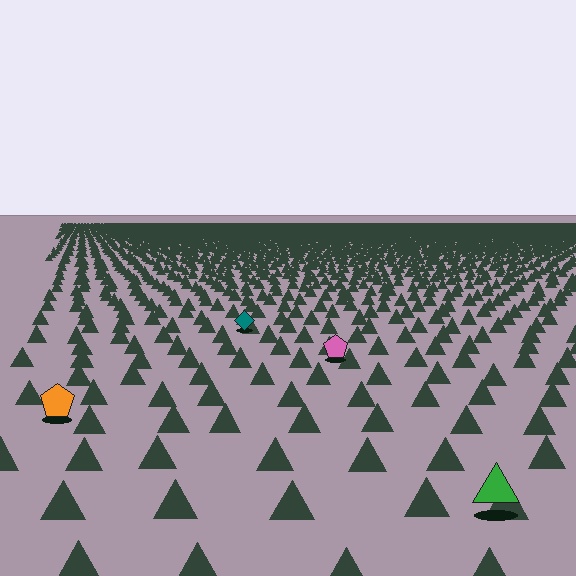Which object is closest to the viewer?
The green triangle is closest. The texture marks near it are larger and more spread out.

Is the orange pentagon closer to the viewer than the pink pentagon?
Yes. The orange pentagon is closer — you can tell from the texture gradient: the ground texture is coarser near it.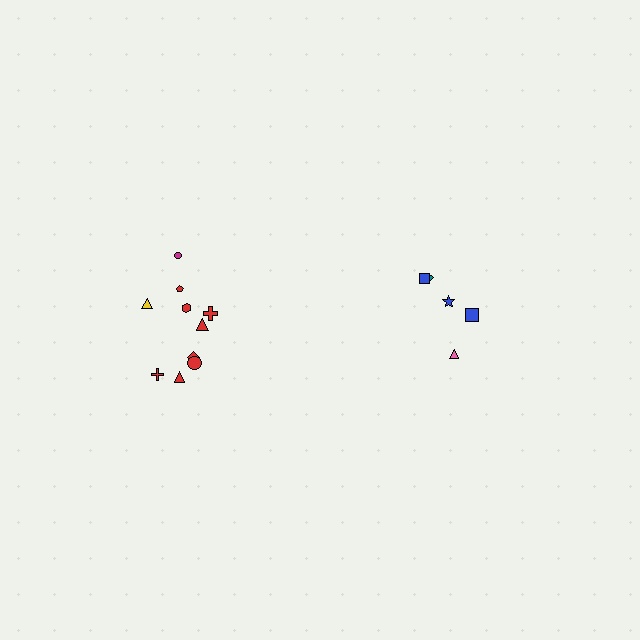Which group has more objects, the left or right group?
The left group.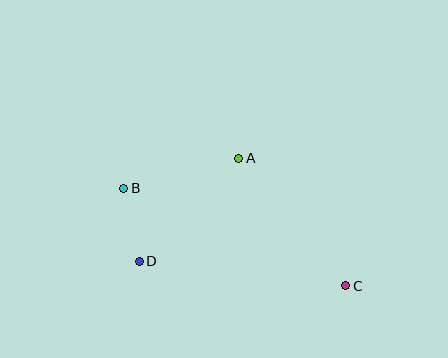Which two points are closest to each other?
Points B and D are closest to each other.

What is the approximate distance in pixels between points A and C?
The distance between A and C is approximately 166 pixels.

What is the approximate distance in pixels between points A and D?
The distance between A and D is approximately 143 pixels.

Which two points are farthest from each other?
Points B and C are farthest from each other.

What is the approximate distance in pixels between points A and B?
The distance between A and B is approximately 119 pixels.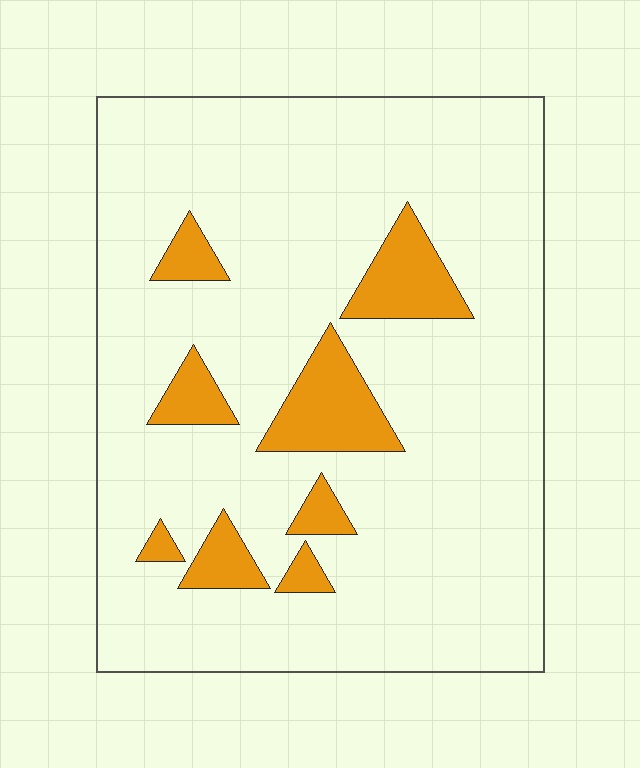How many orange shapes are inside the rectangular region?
8.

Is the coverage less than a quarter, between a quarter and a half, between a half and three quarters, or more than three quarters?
Less than a quarter.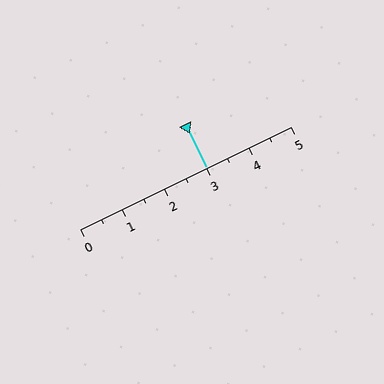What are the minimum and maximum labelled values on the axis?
The axis runs from 0 to 5.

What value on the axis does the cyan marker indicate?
The marker indicates approximately 3.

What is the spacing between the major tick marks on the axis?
The major ticks are spaced 1 apart.